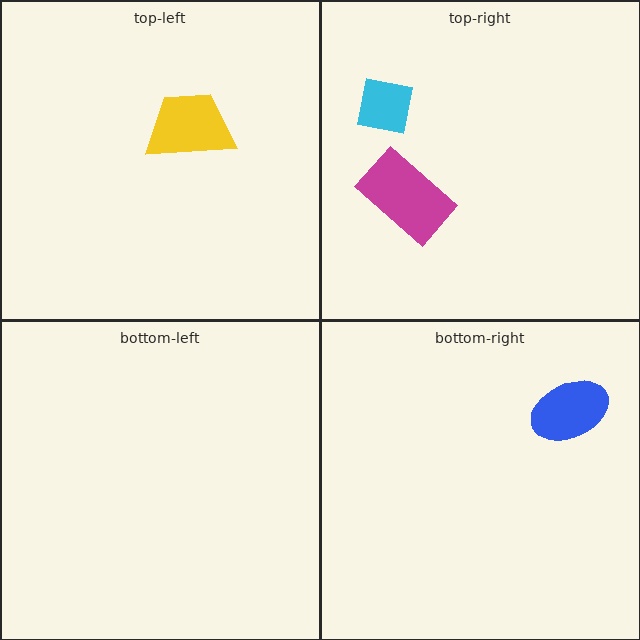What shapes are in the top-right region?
The magenta rectangle, the cyan square.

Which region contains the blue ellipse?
The bottom-right region.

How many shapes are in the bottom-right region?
1.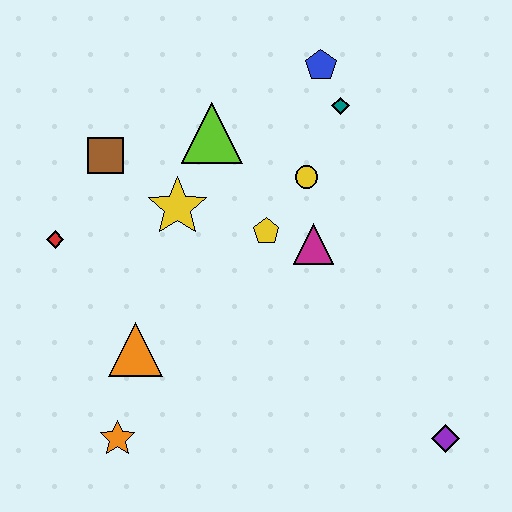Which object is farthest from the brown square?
The purple diamond is farthest from the brown square.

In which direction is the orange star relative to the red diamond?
The orange star is below the red diamond.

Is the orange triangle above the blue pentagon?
No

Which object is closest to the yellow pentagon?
The magenta triangle is closest to the yellow pentagon.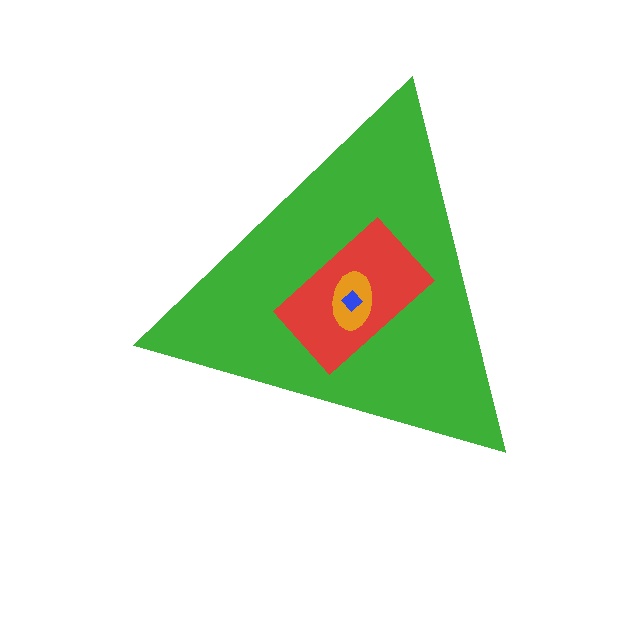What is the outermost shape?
The green triangle.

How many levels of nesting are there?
4.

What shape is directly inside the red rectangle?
The orange ellipse.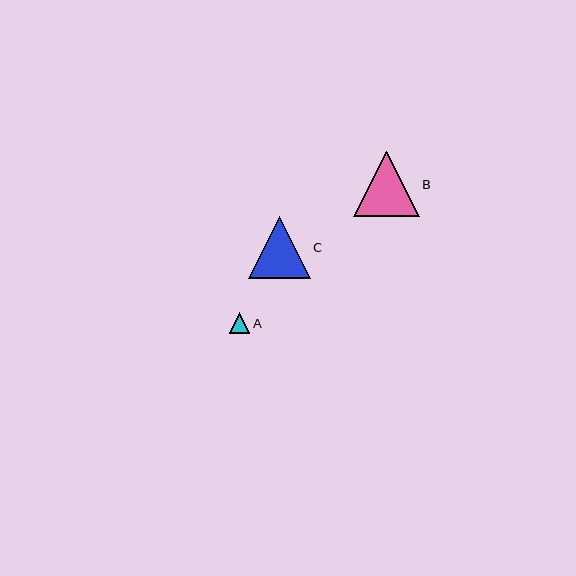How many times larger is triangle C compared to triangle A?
Triangle C is approximately 3.0 times the size of triangle A.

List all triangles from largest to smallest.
From largest to smallest: B, C, A.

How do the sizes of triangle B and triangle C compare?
Triangle B and triangle C are approximately the same size.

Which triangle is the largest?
Triangle B is the largest with a size of approximately 66 pixels.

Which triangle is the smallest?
Triangle A is the smallest with a size of approximately 21 pixels.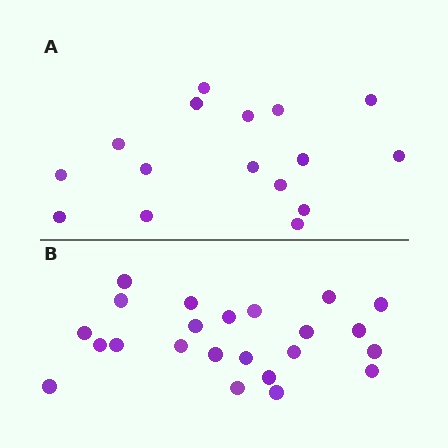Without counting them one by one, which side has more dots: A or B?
Region B (the bottom region) has more dots.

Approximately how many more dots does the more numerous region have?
Region B has roughly 8 or so more dots than region A.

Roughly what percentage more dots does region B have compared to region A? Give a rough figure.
About 45% more.